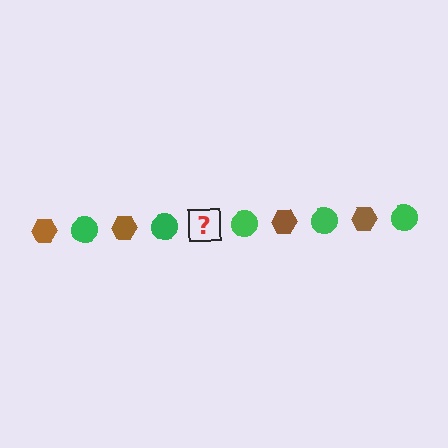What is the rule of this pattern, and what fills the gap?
The rule is that the pattern alternates between brown hexagon and green circle. The gap should be filled with a brown hexagon.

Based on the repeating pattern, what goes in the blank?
The blank should be a brown hexagon.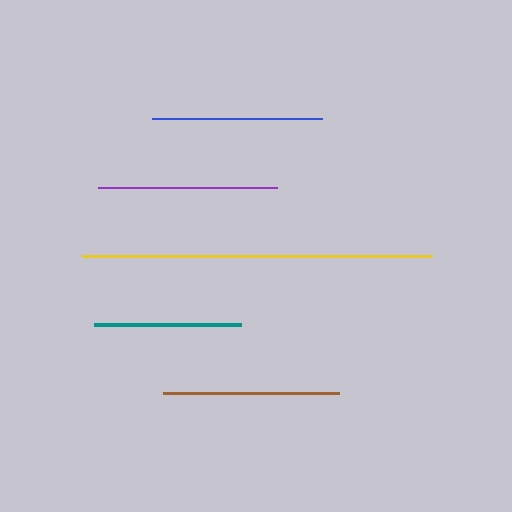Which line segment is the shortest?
The teal line is the shortest at approximately 147 pixels.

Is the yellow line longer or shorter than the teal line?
The yellow line is longer than the teal line.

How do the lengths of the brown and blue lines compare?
The brown and blue lines are approximately the same length.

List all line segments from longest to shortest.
From longest to shortest: yellow, purple, brown, blue, teal.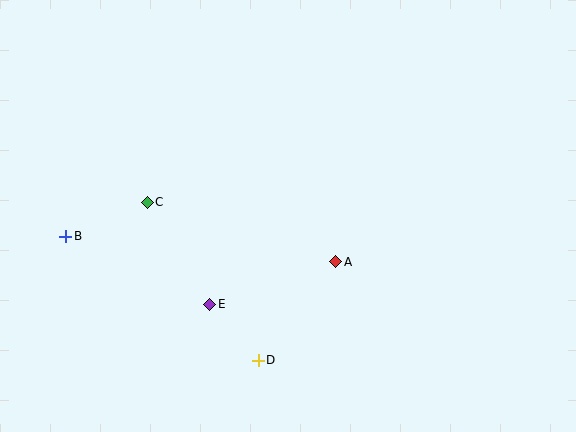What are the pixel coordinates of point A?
Point A is at (336, 262).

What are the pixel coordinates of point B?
Point B is at (66, 236).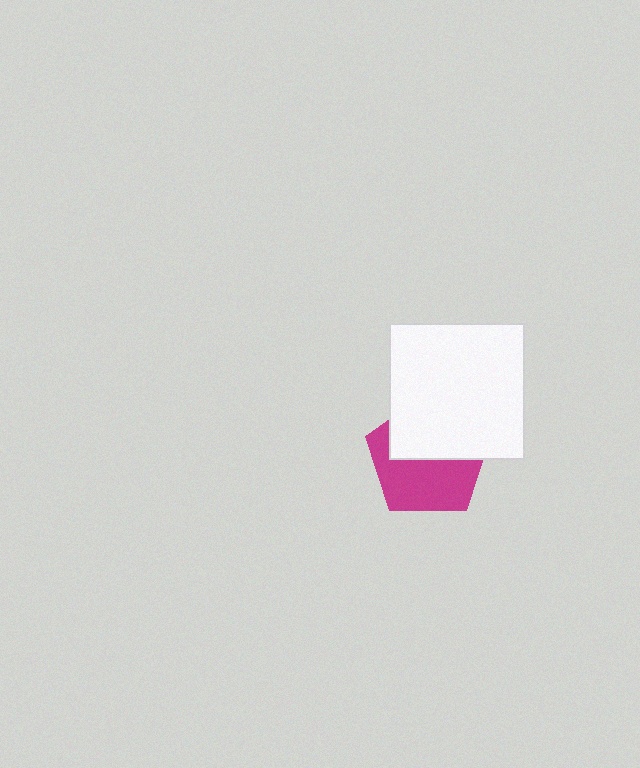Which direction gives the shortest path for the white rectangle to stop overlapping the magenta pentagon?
Moving up gives the shortest separation.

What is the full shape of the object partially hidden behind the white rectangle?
The partially hidden object is a magenta pentagon.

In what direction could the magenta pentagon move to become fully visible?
The magenta pentagon could move down. That would shift it out from behind the white rectangle entirely.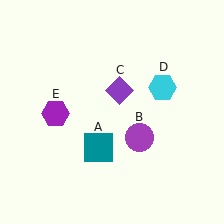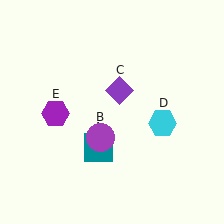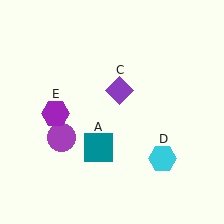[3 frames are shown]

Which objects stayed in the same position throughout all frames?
Teal square (object A) and purple diamond (object C) and purple hexagon (object E) remained stationary.